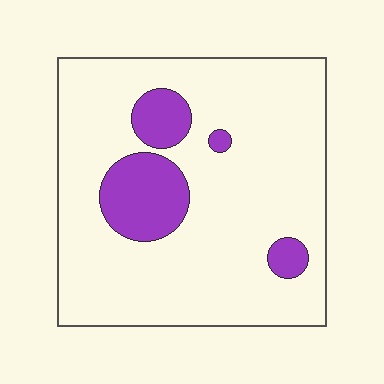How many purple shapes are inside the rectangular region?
4.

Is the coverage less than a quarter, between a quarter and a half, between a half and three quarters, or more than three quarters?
Less than a quarter.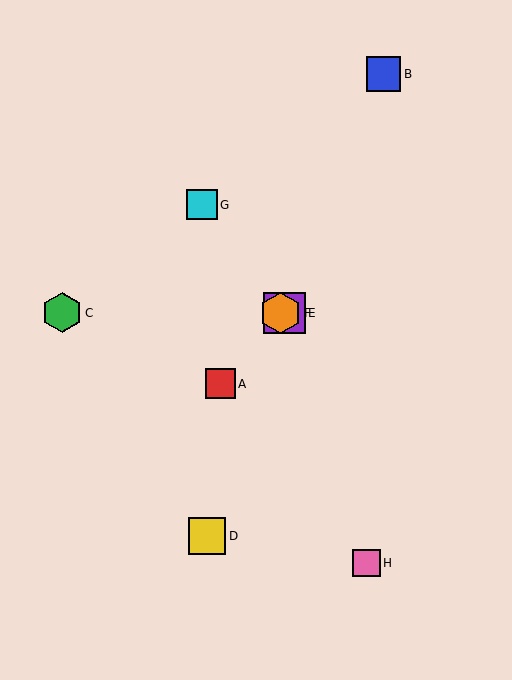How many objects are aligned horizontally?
3 objects (C, E, F) are aligned horizontally.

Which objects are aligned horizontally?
Objects C, E, F are aligned horizontally.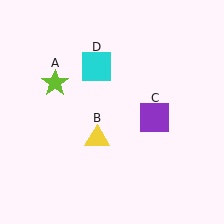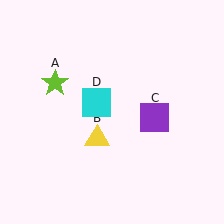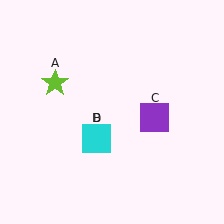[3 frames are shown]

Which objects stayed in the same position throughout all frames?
Lime star (object A) and yellow triangle (object B) and purple square (object C) remained stationary.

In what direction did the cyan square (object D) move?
The cyan square (object D) moved down.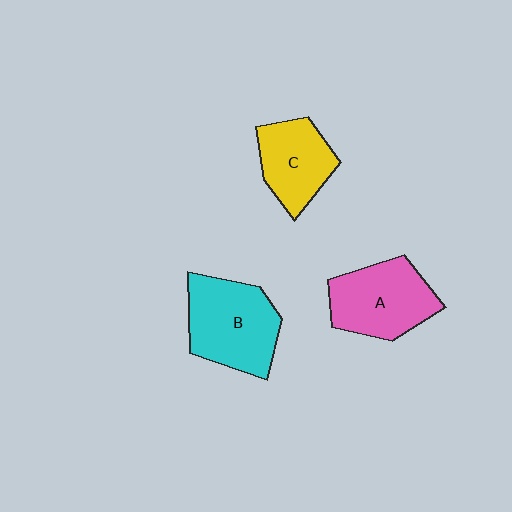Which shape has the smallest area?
Shape C (yellow).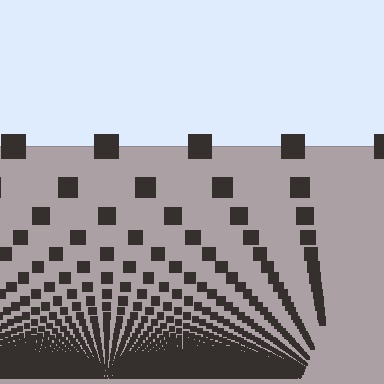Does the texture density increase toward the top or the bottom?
Density increases toward the bottom.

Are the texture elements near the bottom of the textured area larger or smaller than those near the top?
Smaller. The gradient is inverted — elements near the bottom are smaller and denser.